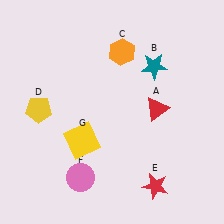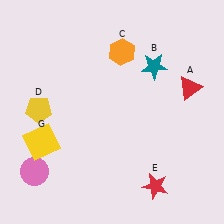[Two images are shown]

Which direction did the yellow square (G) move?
The yellow square (G) moved left.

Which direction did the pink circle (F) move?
The pink circle (F) moved left.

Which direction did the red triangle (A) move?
The red triangle (A) moved right.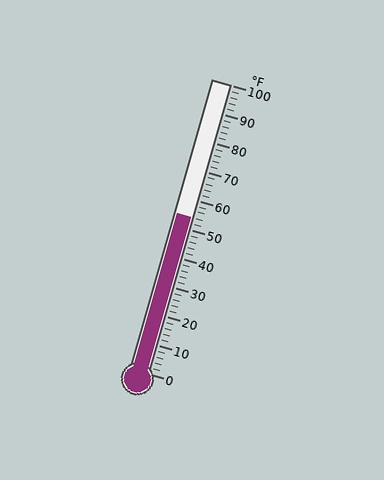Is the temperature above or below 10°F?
The temperature is above 10°F.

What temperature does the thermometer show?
The thermometer shows approximately 54°F.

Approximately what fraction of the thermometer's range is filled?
The thermometer is filled to approximately 55% of its range.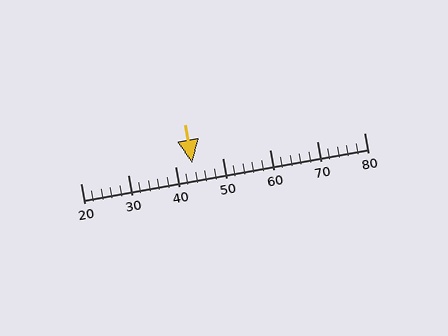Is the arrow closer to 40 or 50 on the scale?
The arrow is closer to 40.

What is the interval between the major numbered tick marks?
The major tick marks are spaced 10 units apart.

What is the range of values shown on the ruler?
The ruler shows values from 20 to 80.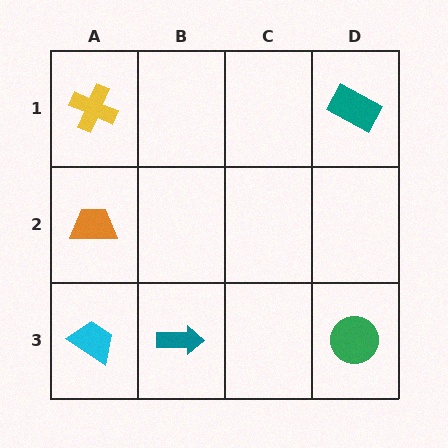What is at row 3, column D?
A green circle.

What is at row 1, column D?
A teal rectangle.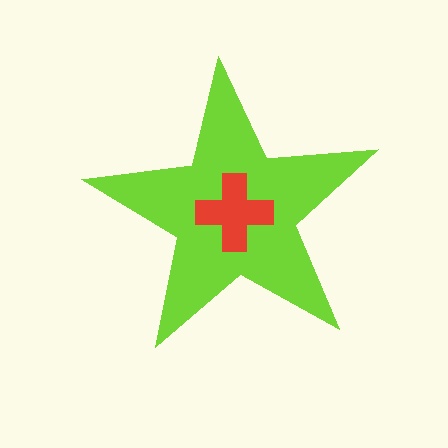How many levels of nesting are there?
2.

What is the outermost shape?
The lime star.